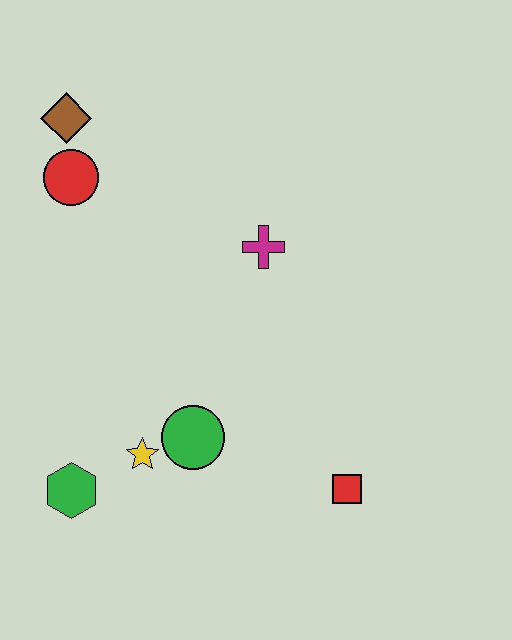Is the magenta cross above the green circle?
Yes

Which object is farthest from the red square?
The brown diamond is farthest from the red square.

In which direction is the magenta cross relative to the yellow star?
The magenta cross is above the yellow star.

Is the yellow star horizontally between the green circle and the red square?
No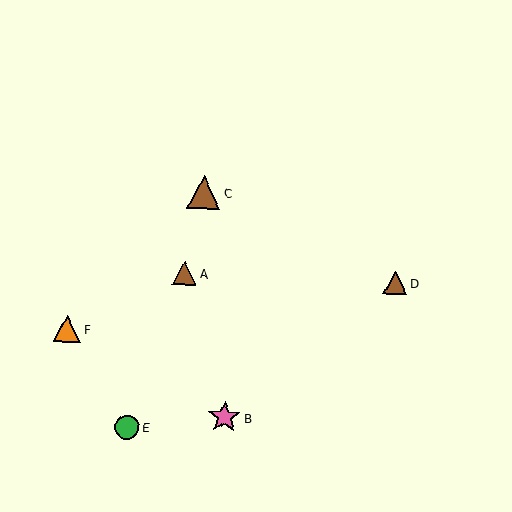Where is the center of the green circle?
The center of the green circle is at (127, 427).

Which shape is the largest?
The brown triangle (labeled C) is the largest.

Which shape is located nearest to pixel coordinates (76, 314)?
The orange triangle (labeled F) at (67, 328) is nearest to that location.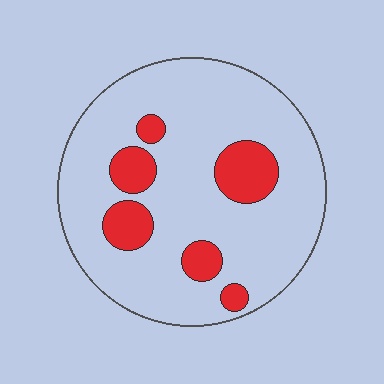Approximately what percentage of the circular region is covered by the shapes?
Approximately 15%.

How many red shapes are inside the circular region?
6.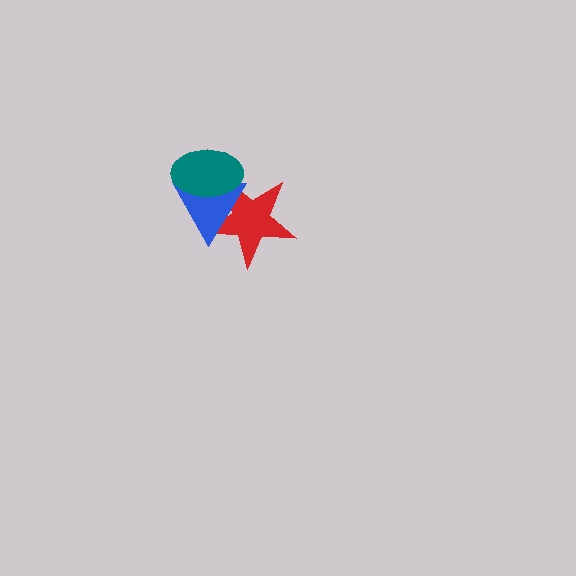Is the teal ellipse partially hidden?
No, no other shape covers it.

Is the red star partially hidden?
Yes, it is partially covered by another shape.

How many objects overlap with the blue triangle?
2 objects overlap with the blue triangle.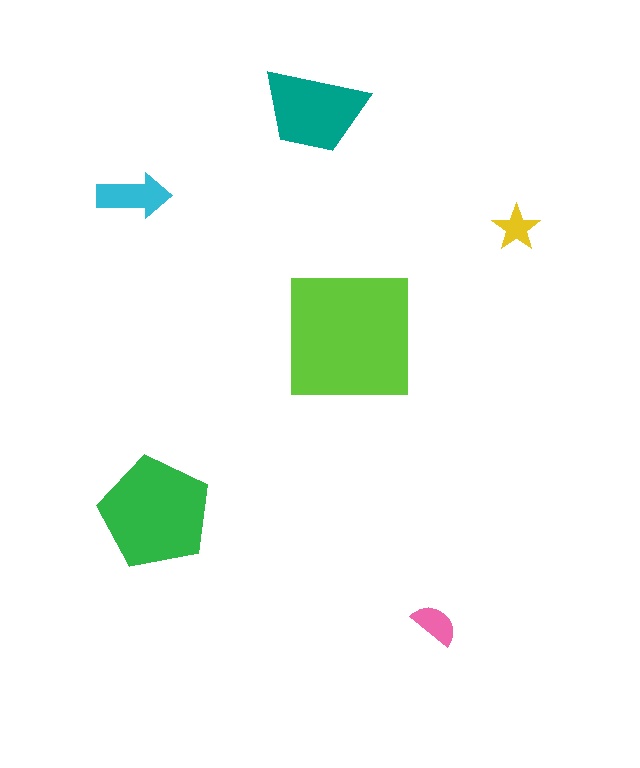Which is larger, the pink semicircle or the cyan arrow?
The cyan arrow.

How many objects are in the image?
There are 6 objects in the image.